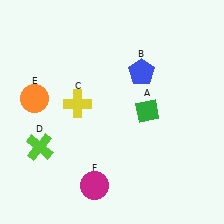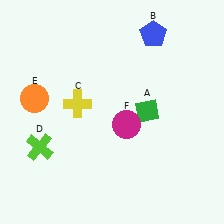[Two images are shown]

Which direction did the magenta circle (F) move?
The magenta circle (F) moved up.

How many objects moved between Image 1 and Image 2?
2 objects moved between the two images.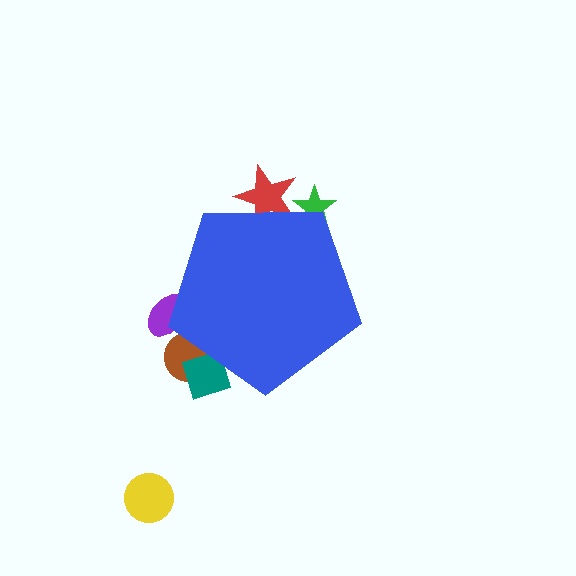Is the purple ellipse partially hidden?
Yes, the purple ellipse is partially hidden behind the blue pentagon.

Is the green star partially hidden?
Yes, the green star is partially hidden behind the blue pentagon.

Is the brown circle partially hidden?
Yes, the brown circle is partially hidden behind the blue pentagon.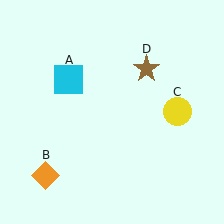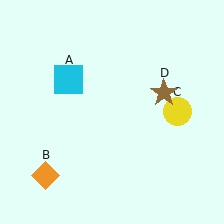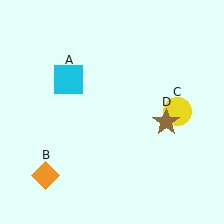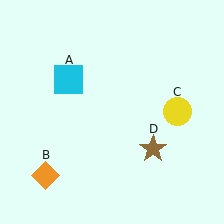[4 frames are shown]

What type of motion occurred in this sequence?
The brown star (object D) rotated clockwise around the center of the scene.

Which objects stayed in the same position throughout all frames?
Cyan square (object A) and orange diamond (object B) and yellow circle (object C) remained stationary.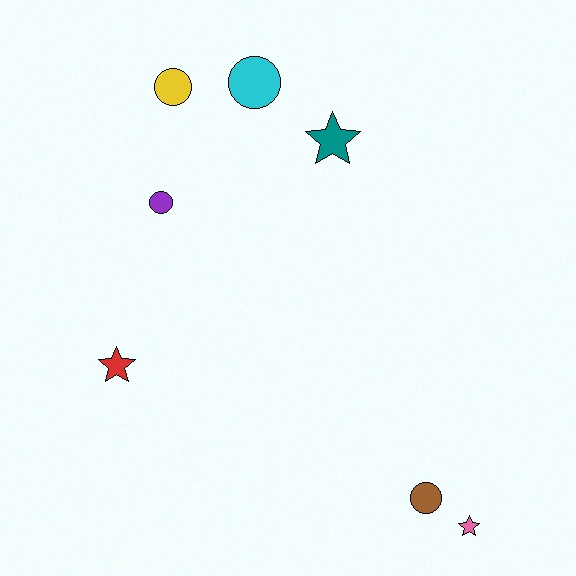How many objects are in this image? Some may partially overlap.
There are 7 objects.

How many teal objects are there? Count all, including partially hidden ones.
There is 1 teal object.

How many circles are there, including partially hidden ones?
There are 4 circles.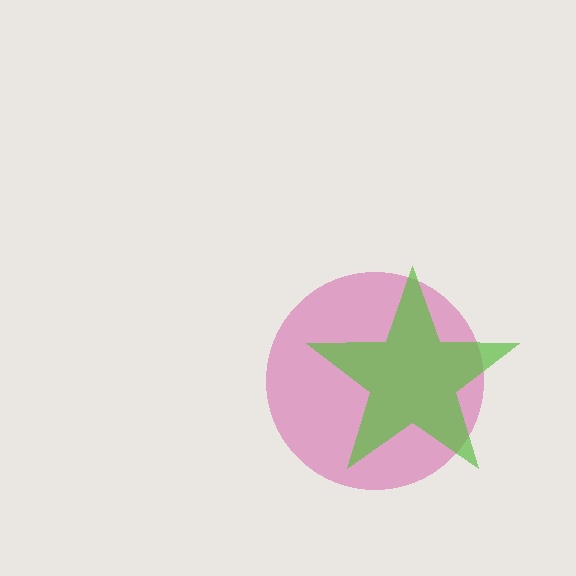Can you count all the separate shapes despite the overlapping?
Yes, there are 2 separate shapes.